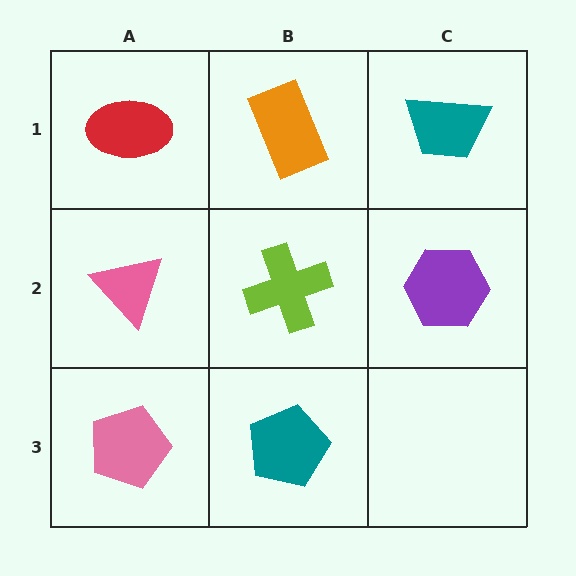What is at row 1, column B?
An orange rectangle.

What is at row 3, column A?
A pink pentagon.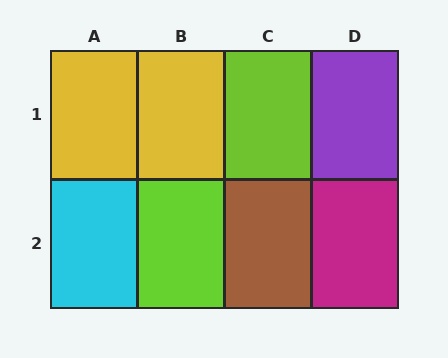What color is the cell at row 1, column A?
Yellow.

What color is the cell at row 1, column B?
Yellow.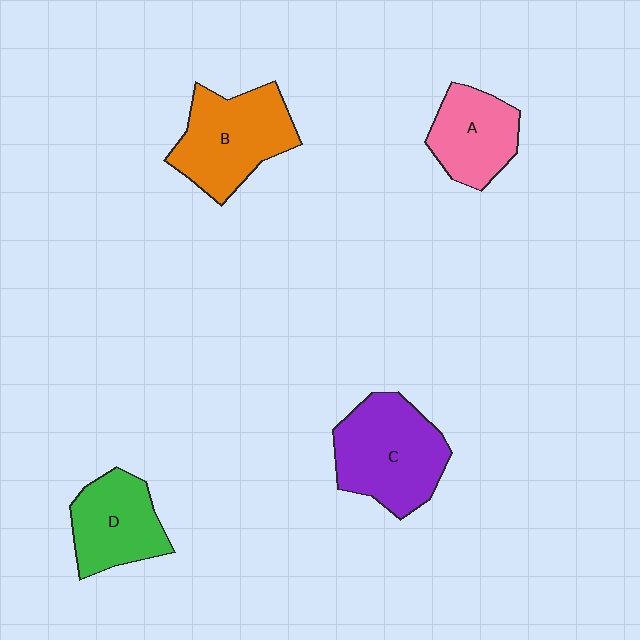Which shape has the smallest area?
Shape A (pink).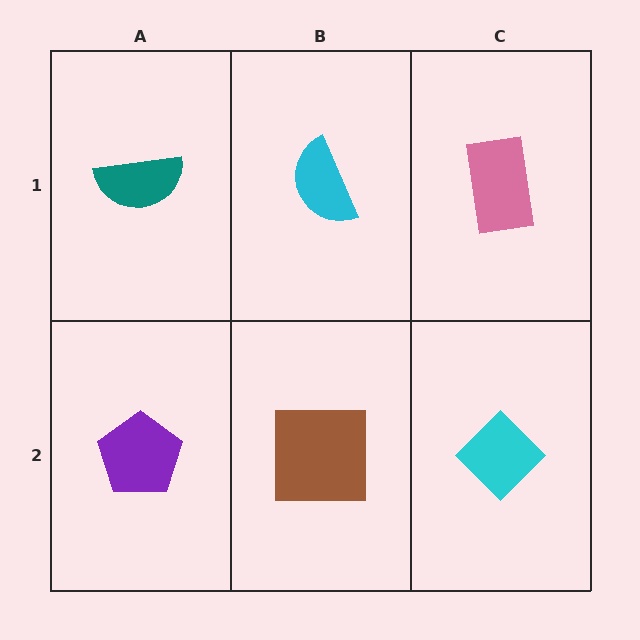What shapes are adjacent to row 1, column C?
A cyan diamond (row 2, column C), a cyan semicircle (row 1, column B).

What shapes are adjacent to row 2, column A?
A teal semicircle (row 1, column A), a brown square (row 2, column B).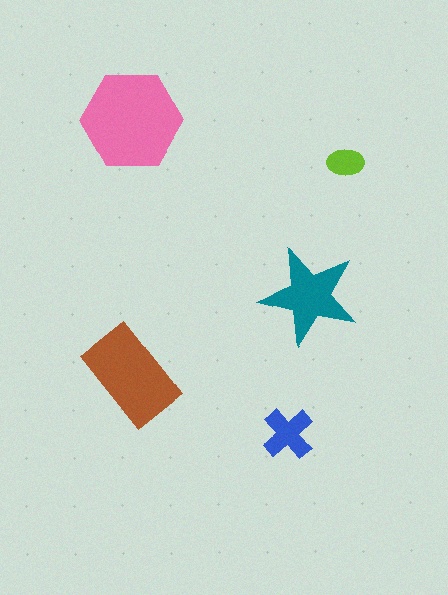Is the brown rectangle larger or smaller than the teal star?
Larger.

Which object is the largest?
The pink hexagon.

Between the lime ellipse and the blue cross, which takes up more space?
The blue cross.